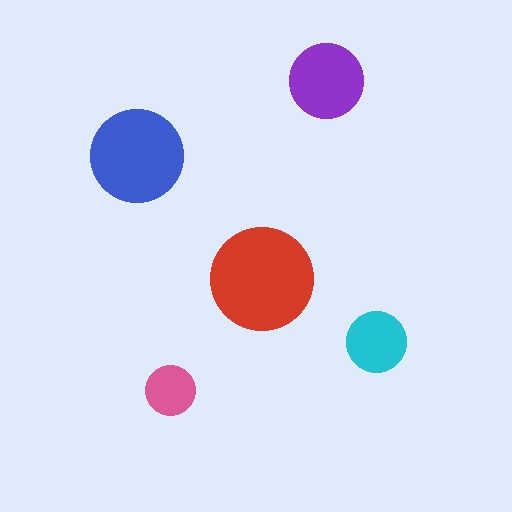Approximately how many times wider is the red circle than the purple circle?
About 1.5 times wider.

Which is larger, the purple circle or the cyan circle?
The purple one.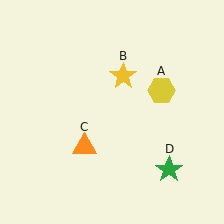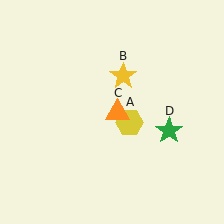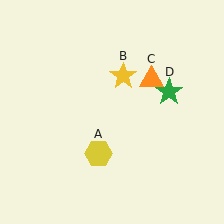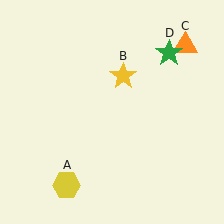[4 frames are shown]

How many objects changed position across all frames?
3 objects changed position: yellow hexagon (object A), orange triangle (object C), green star (object D).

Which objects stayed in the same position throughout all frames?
Yellow star (object B) remained stationary.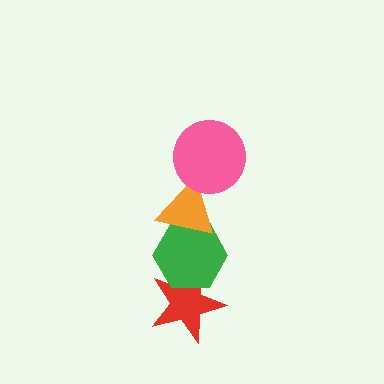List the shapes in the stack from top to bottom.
From top to bottom: the pink circle, the orange triangle, the green hexagon, the red star.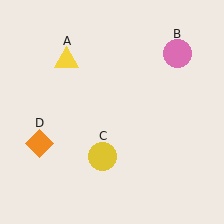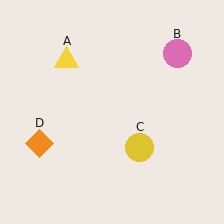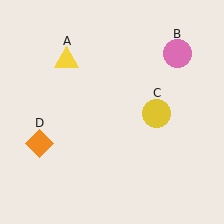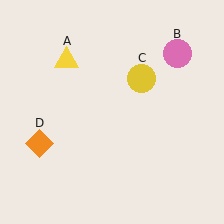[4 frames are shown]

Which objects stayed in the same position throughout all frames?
Yellow triangle (object A) and pink circle (object B) and orange diamond (object D) remained stationary.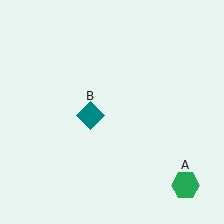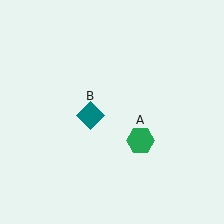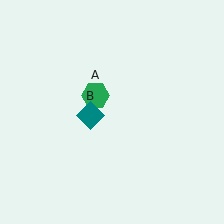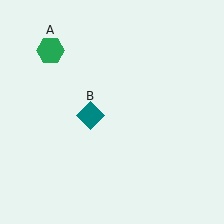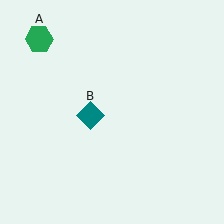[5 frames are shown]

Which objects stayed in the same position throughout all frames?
Teal diamond (object B) remained stationary.